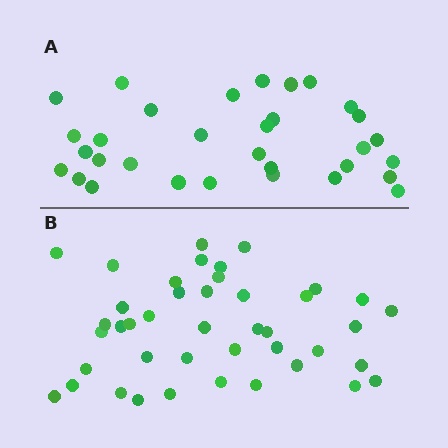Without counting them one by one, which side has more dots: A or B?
Region B (the bottom region) has more dots.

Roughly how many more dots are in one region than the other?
Region B has roughly 10 or so more dots than region A.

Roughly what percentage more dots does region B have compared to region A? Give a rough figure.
About 30% more.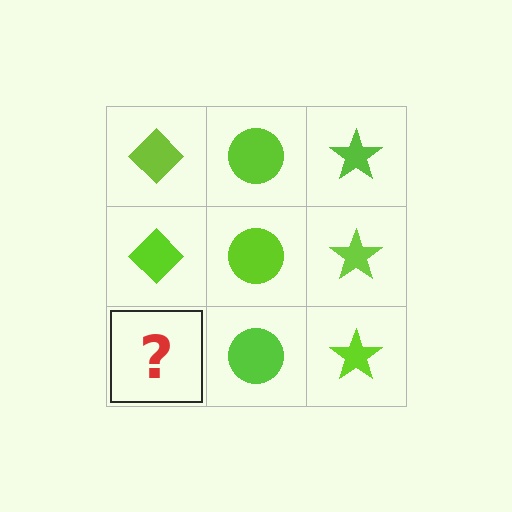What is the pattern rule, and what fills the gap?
The rule is that each column has a consistent shape. The gap should be filled with a lime diamond.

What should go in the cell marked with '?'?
The missing cell should contain a lime diamond.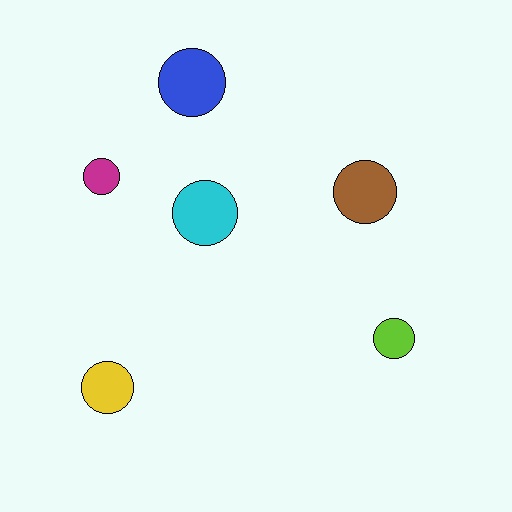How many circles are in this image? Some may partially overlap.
There are 6 circles.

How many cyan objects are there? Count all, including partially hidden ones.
There is 1 cyan object.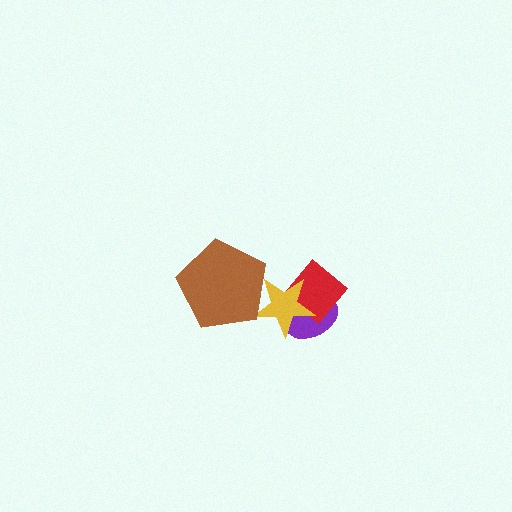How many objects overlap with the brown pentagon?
1 object overlaps with the brown pentagon.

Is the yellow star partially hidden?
Yes, it is partially covered by another shape.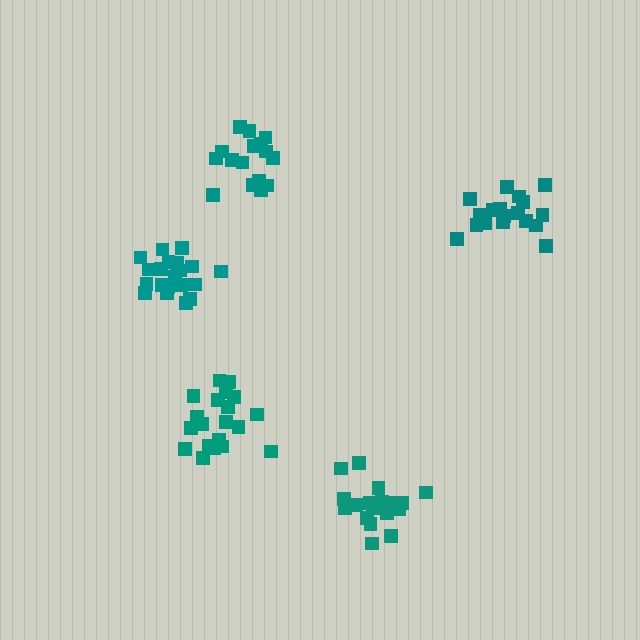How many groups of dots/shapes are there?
There are 5 groups.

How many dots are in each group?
Group 1: 20 dots, Group 2: 20 dots, Group 3: 20 dots, Group 4: 16 dots, Group 5: 18 dots (94 total).